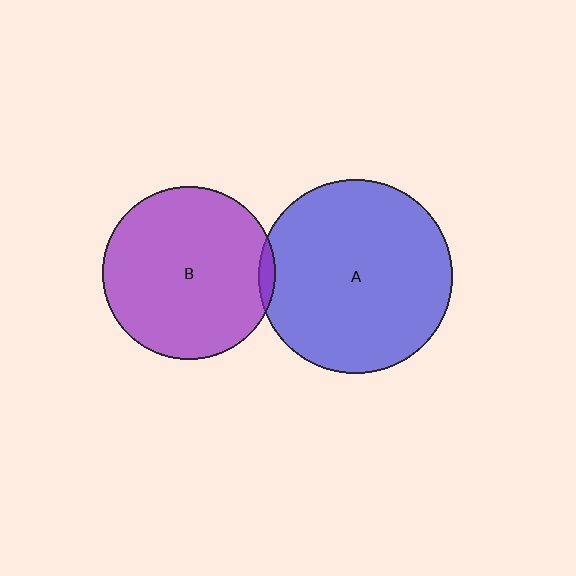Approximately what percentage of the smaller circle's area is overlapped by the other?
Approximately 5%.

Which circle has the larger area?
Circle A (blue).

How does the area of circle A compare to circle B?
Approximately 1.3 times.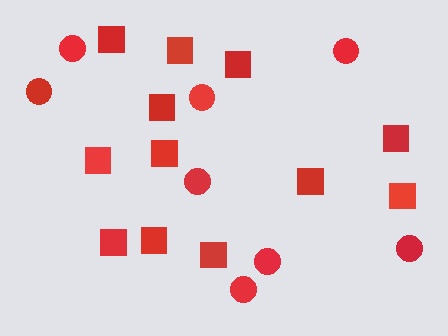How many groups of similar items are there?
There are 2 groups: one group of circles (8) and one group of squares (12).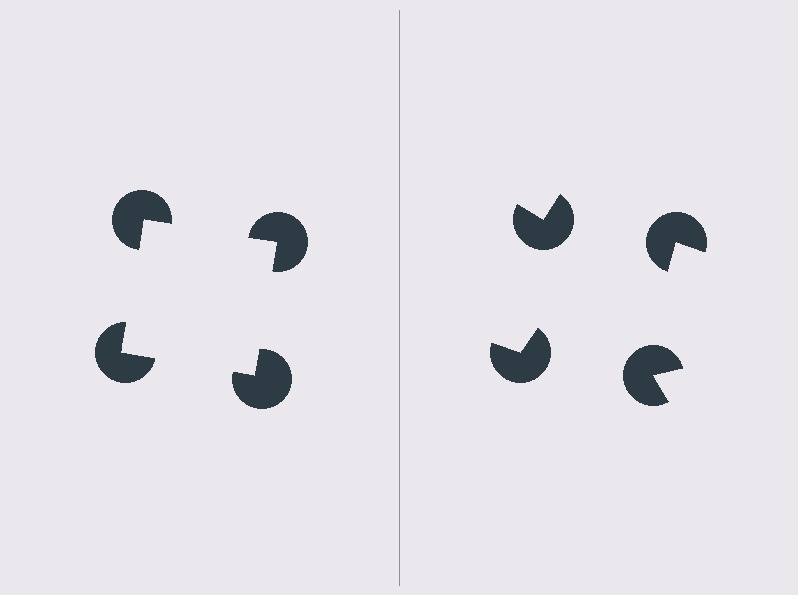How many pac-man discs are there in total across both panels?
8 — 4 on each side.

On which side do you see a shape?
An illusory square appears on the left side. On the right side the wedge cuts are rotated, so no coherent shape forms.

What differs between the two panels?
The pac-man discs are positioned identically on both sides; only the wedge orientations differ. On the left they align to a square; on the right they are misaligned.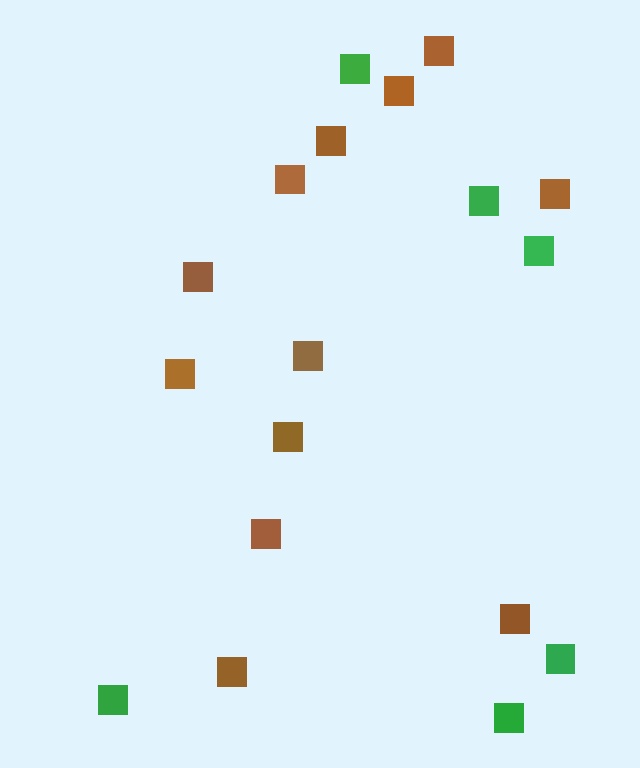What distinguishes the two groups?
There are 2 groups: one group of green squares (6) and one group of brown squares (12).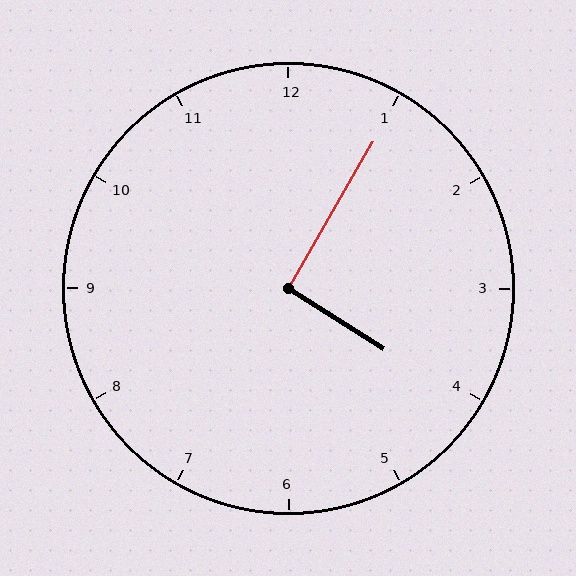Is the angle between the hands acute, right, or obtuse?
It is right.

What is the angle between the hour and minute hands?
Approximately 92 degrees.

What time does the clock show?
4:05.